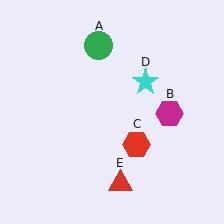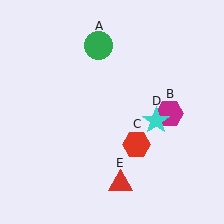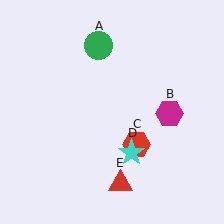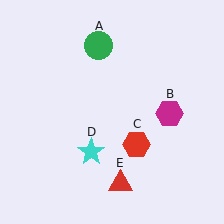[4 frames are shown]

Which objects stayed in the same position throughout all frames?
Green circle (object A) and magenta hexagon (object B) and red hexagon (object C) and red triangle (object E) remained stationary.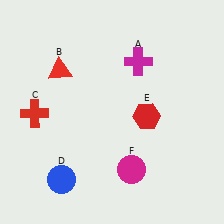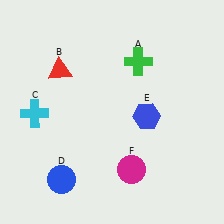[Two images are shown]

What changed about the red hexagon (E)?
In Image 1, E is red. In Image 2, it changed to blue.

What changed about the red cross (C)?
In Image 1, C is red. In Image 2, it changed to cyan.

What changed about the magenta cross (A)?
In Image 1, A is magenta. In Image 2, it changed to green.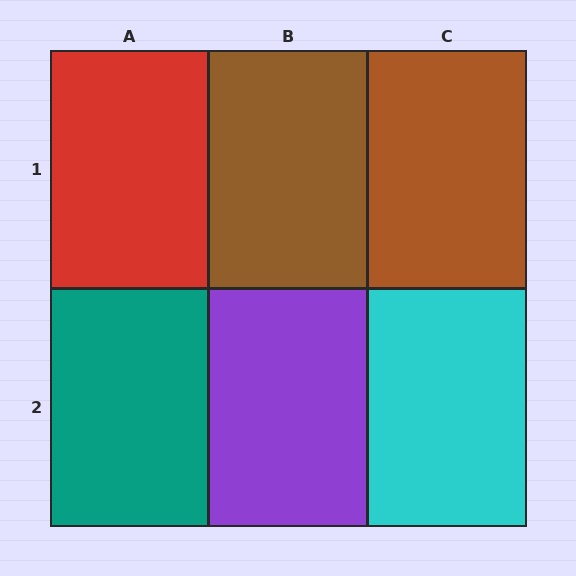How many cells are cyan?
1 cell is cyan.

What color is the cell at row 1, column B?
Brown.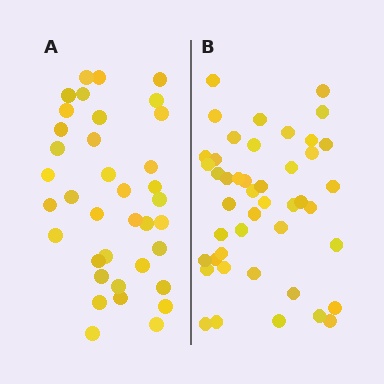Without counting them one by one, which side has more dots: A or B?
Region B (the right region) has more dots.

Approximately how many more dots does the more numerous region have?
Region B has roughly 8 or so more dots than region A.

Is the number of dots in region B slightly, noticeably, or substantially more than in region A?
Region B has only slightly more — the two regions are fairly close. The ratio is roughly 1.2 to 1.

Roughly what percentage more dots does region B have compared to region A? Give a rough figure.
About 20% more.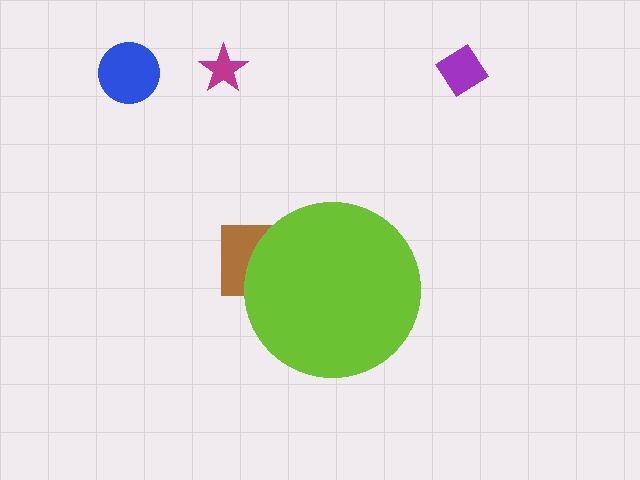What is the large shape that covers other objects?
A lime circle.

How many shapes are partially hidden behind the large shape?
1 shape is partially hidden.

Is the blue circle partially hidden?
No, the blue circle is fully visible.